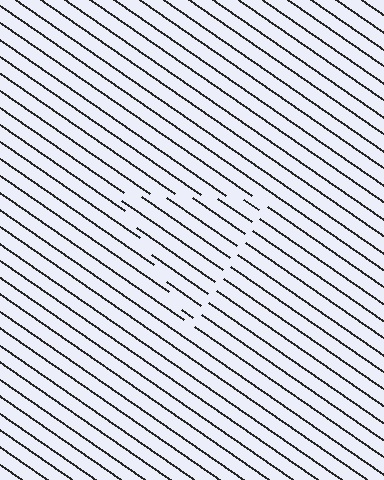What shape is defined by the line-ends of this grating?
An illusory triangle. The interior of the shape contains the same grating, shifted by half a period — the contour is defined by the phase discontinuity where line-ends from the inner and outer gratings abut.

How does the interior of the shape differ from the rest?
The interior of the shape contains the same grating, shifted by half a period — the contour is defined by the phase discontinuity where line-ends from the inner and outer gratings abut.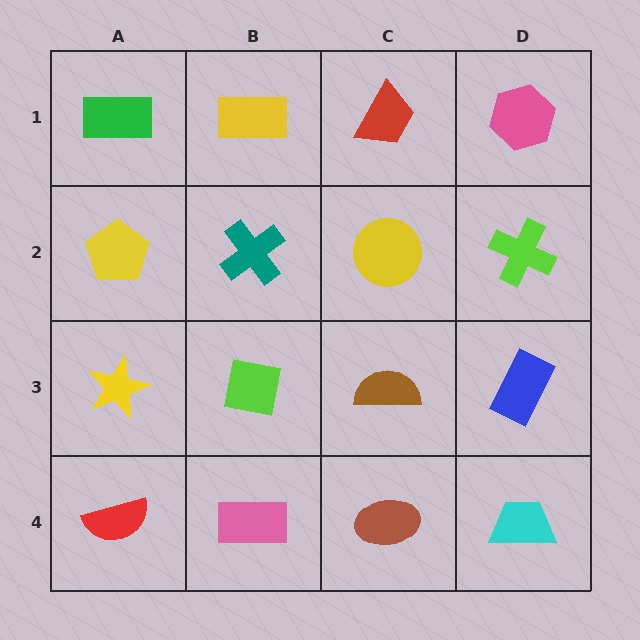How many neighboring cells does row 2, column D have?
3.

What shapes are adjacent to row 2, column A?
A green rectangle (row 1, column A), a yellow star (row 3, column A), a teal cross (row 2, column B).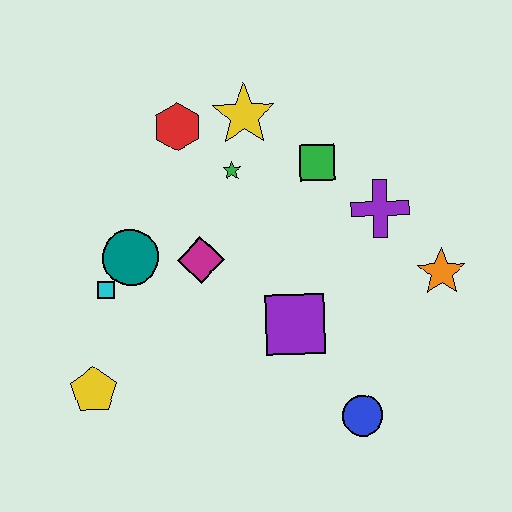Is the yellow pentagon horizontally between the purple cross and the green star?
No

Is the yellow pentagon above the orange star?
No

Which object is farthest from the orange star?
The yellow pentagon is farthest from the orange star.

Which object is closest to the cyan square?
The teal circle is closest to the cyan square.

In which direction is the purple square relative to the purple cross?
The purple square is below the purple cross.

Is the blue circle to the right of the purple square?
Yes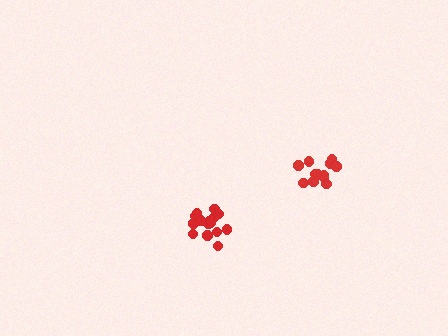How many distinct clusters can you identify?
There are 2 distinct clusters.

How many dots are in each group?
Group 1: 12 dots, Group 2: 15 dots (27 total).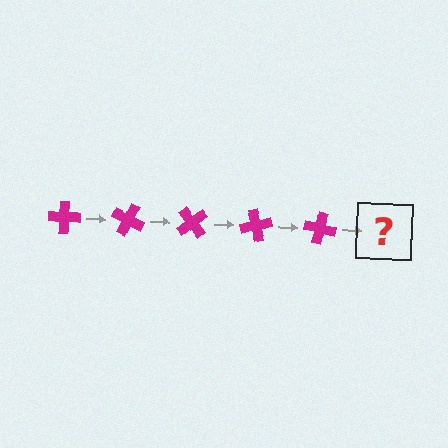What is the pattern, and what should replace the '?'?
The pattern is that the cross rotates 25 degrees each step. The '?' should be a magenta cross rotated 125 degrees.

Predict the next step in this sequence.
The next step is a magenta cross rotated 125 degrees.